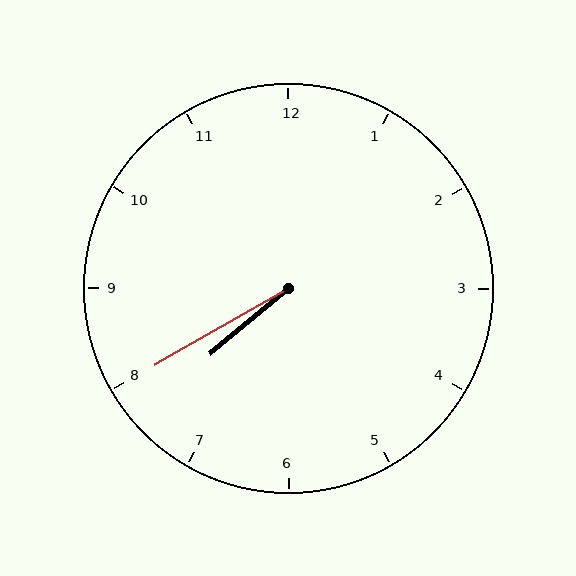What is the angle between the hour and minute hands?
Approximately 10 degrees.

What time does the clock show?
7:40.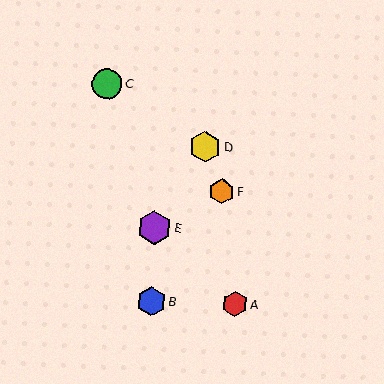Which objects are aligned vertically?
Objects B, E are aligned vertically.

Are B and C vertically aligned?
No, B is at x≈151 and C is at x≈107.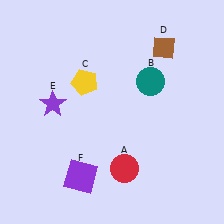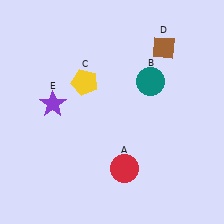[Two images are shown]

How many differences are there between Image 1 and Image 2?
There is 1 difference between the two images.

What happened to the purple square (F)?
The purple square (F) was removed in Image 2. It was in the bottom-left area of Image 1.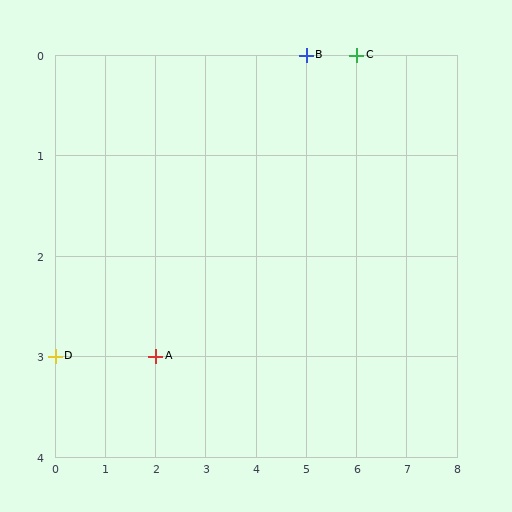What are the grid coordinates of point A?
Point A is at grid coordinates (2, 3).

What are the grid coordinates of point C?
Point C is at grid coordinates (6, 0).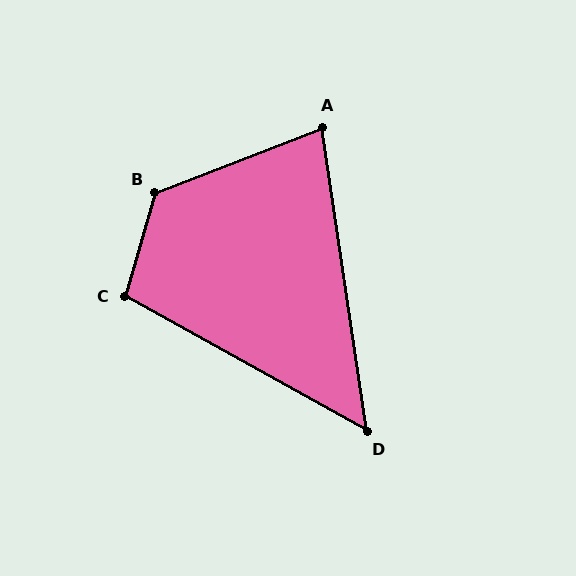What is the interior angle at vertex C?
Approximately 103 degrees (obtuse).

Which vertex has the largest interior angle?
B, at approximately 128 degrees.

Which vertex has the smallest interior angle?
D, at approximately 52 degrees.